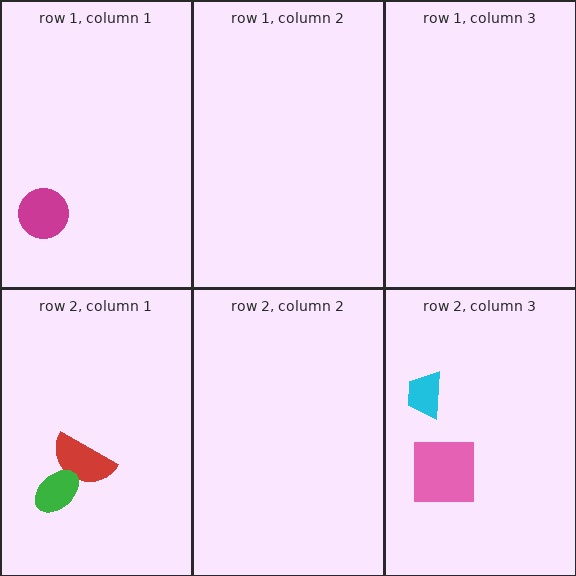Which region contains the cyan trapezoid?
The row 2, column 3 region.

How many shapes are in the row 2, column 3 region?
2.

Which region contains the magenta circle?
The row 1, column 1 region.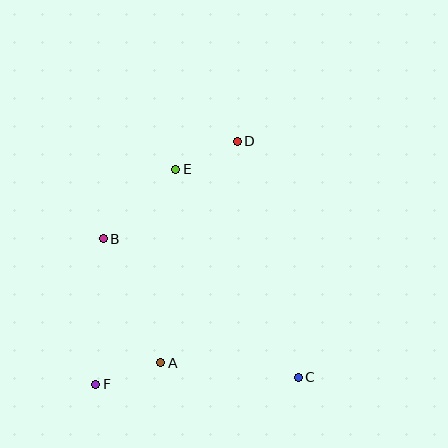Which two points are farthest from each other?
Points D and F are farthest from each other.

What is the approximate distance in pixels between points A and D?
The distance between A and D is approximately 235 pixels.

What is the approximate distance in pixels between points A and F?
The distance between A and F is approximately 68 pixels.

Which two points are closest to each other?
Points D and E are closest to each other.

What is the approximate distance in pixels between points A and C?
The distance between A and C is approximately 138 pixels.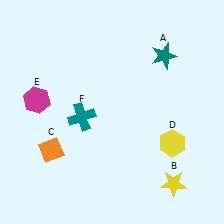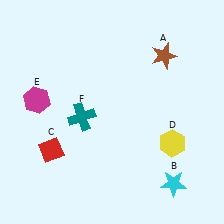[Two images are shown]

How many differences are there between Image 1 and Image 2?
There are 3 differences between the two images.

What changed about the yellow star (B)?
In Image 1, B is yellow. In Image 2, it changed to cyan.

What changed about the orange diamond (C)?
In Image 1, C is orange. In Image 2, it changed to red.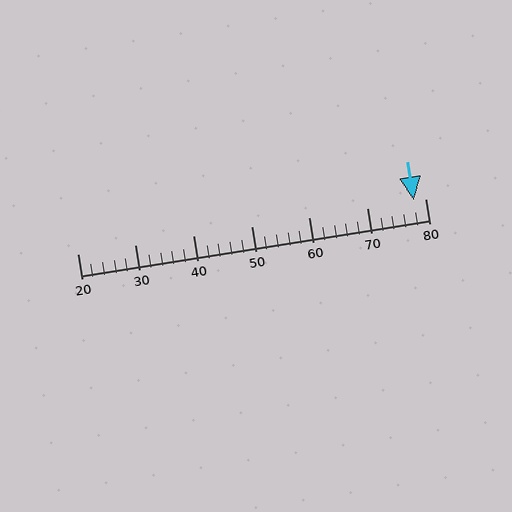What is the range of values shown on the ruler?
The ruler shows values from 20 to 80.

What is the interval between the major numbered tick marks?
The major tick marks are spaced 10 units apart.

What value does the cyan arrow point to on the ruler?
The cyan arrow points to approximately 78.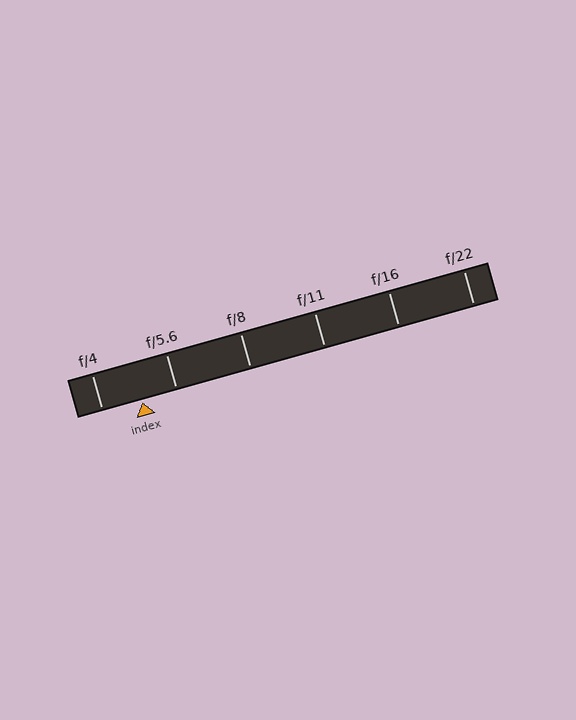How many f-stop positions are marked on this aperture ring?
There are 6 f-stop positions marked.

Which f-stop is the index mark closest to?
The index mark is closest to f/5.6.